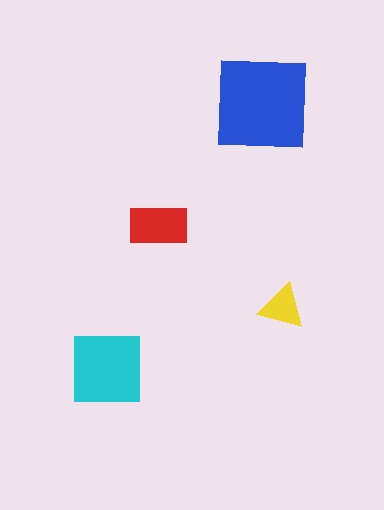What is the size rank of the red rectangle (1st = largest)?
3rd.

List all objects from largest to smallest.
The blue square, the cyan square, the red rectangle, the yellow triangle.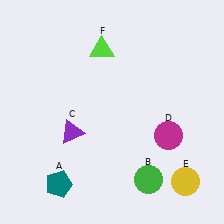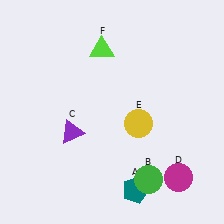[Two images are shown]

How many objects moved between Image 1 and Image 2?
3 objects moved between the two images.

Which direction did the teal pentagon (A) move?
The teal pentagon (A) moved right.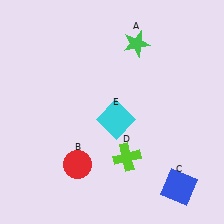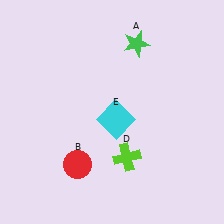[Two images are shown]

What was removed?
The blue square (C) was removed in Image 2.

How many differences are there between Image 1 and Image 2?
There is 1 difference between the two images.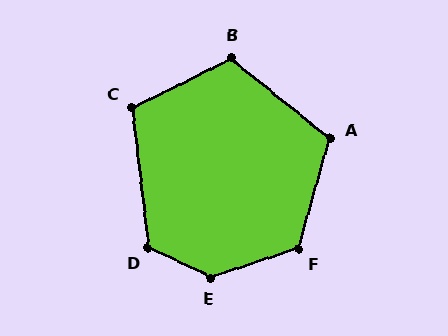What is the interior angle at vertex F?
Approximately 124 degrees (obtuse).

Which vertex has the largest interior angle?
E, at approximately 137 degrees.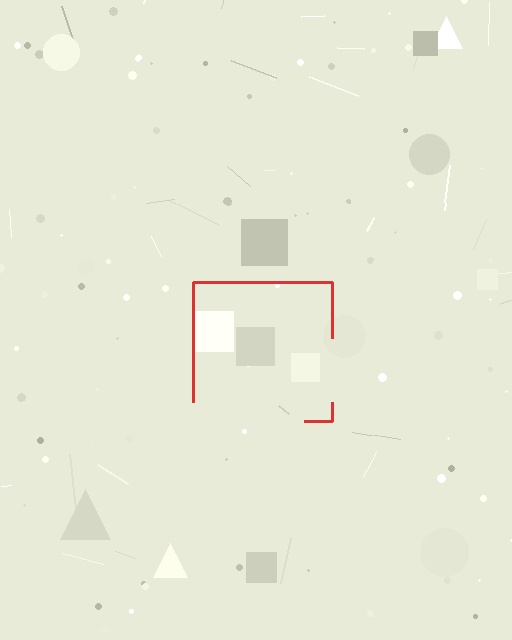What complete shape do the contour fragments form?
The contour fragments form a square.